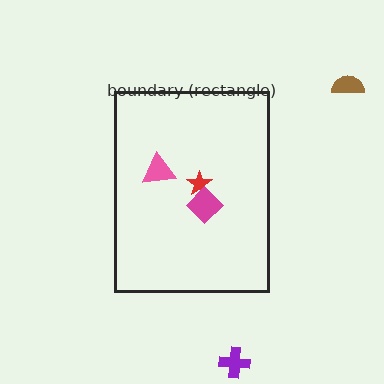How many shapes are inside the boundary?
3 inside, 2 outside.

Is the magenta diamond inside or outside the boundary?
Inside.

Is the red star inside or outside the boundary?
Inside.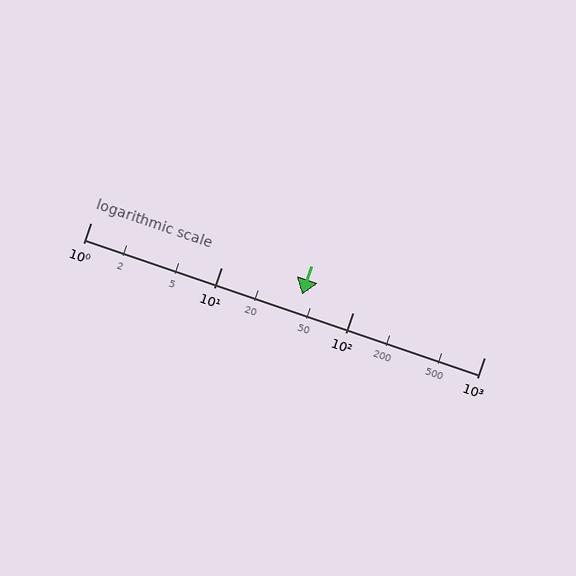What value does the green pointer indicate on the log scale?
The pointer indicates approximately 41.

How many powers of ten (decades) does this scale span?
The scale spans 3 decades, from 1 to 1000.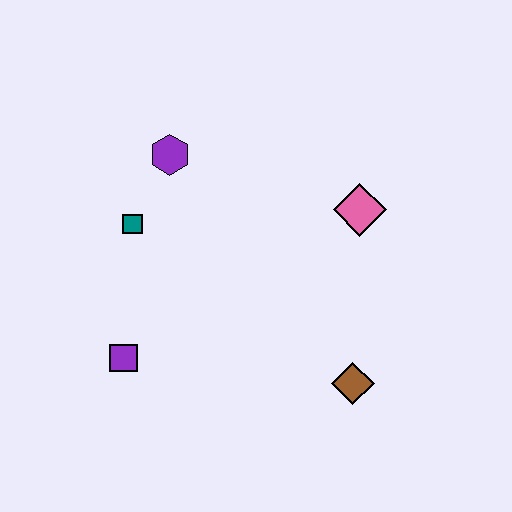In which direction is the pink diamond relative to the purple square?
The pink diamond is to the right of the purple square.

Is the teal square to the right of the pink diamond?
No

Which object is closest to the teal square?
The purple hexagon is closest to the teal square.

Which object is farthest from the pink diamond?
The purple square is farthest from the pink diamond.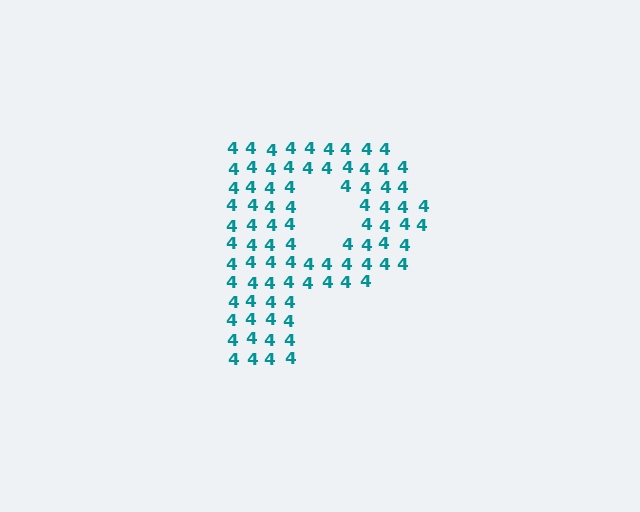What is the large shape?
The large shape is the letter P.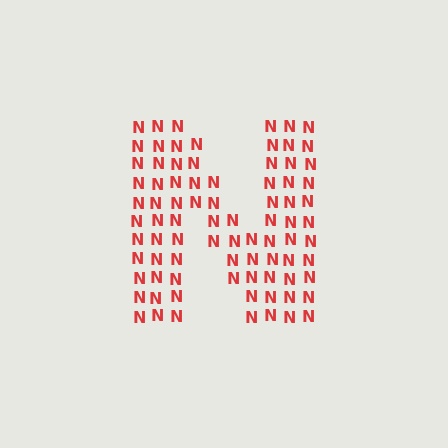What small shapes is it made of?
It is made of small letter N's.